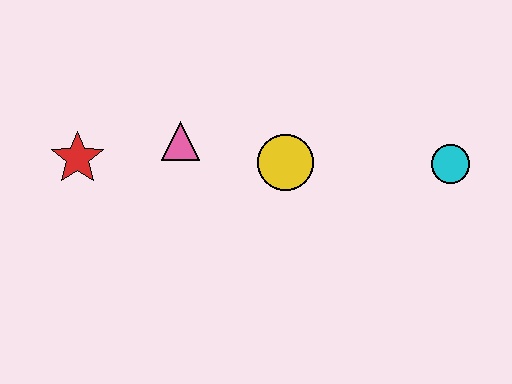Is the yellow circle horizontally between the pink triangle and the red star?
No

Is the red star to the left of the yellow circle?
Yes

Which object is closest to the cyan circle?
The yellow circle is closest to the cyan circle.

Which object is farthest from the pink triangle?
The cyan circle is farthest from the pink triangle.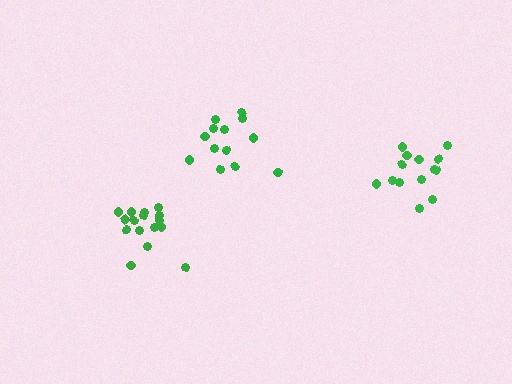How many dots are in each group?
Group 1: 14 dots, Group 2: 13 dots, Group 3: 16 dots (43 total).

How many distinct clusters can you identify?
There are 3 distinct clusters.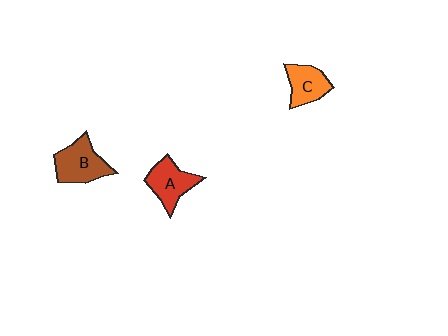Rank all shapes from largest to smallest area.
From largest to smallest: B (brown), A (red), C (orange).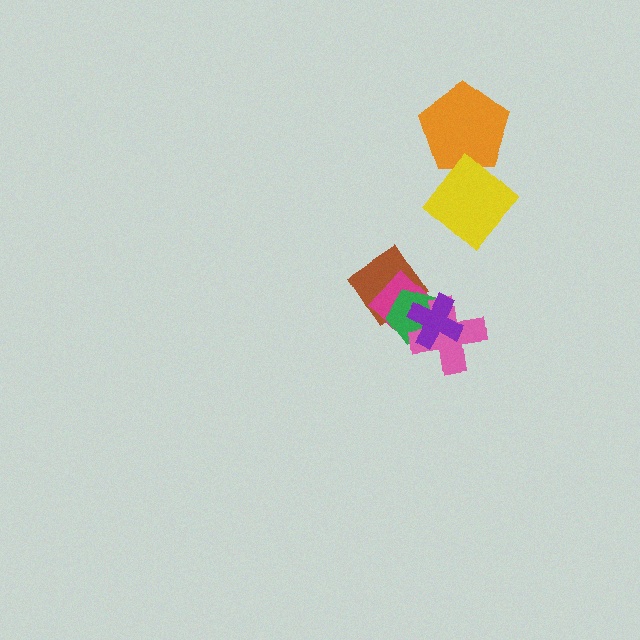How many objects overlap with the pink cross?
3 objects overlap with the pink cross.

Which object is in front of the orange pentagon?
The yellow diamond is in front of the orange pentagon.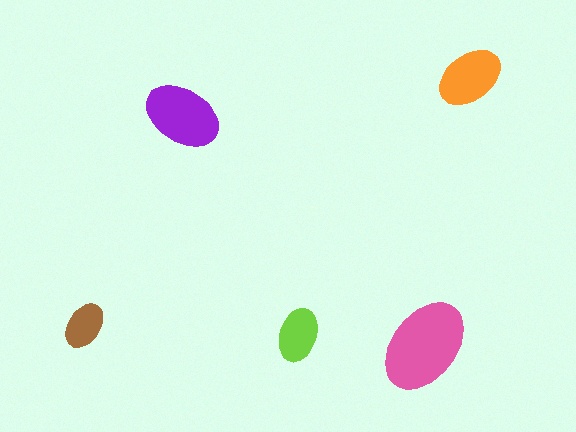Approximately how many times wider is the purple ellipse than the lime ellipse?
About 1.5 times wider.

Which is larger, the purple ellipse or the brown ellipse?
The purple one.